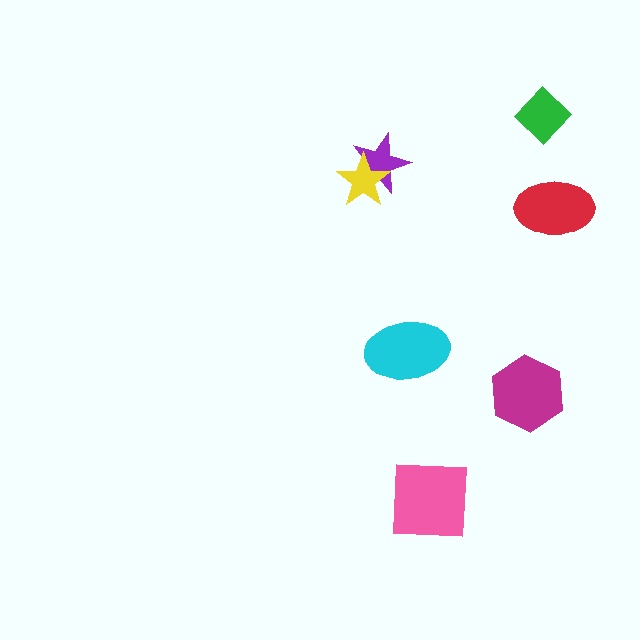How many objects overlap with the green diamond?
0 objects overlap with the green diamond.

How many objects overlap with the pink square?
0 objects overlap with the pink square.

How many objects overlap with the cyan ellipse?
0 objects overlap with the cyan ellipse.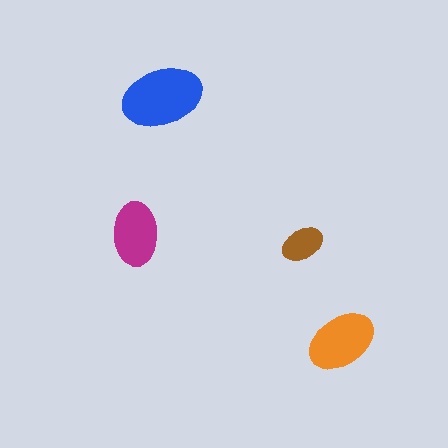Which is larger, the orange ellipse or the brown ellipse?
The orange one.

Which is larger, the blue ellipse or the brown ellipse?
The blue one.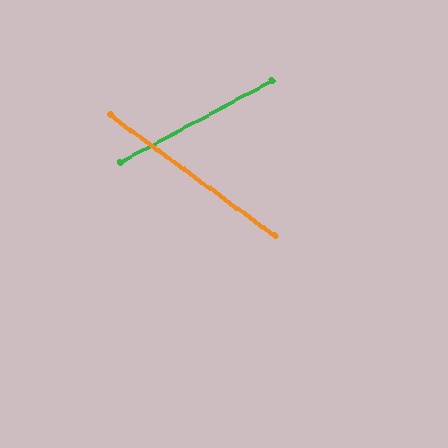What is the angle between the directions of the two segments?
Approximately 65 degrees.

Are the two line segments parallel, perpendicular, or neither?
Neither parallel nor perpendicular — they differ by about 65°.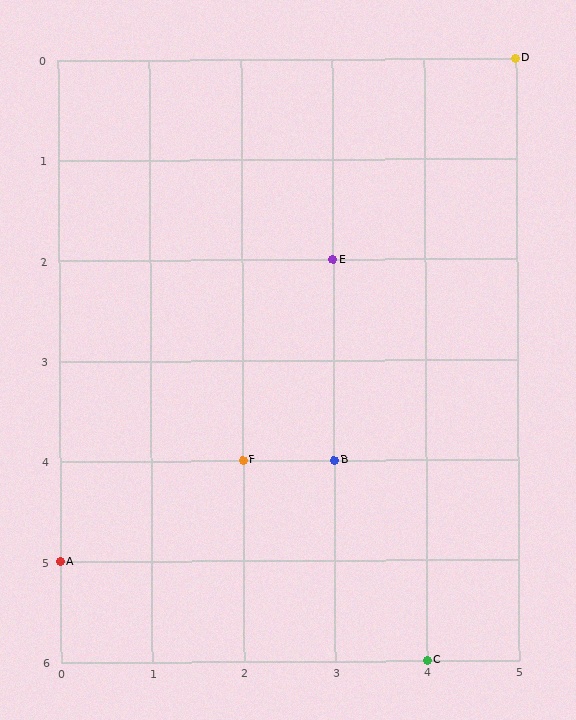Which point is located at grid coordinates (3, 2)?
Point E is at (3, 2).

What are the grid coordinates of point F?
Point F is at grid coordinates (2, 4).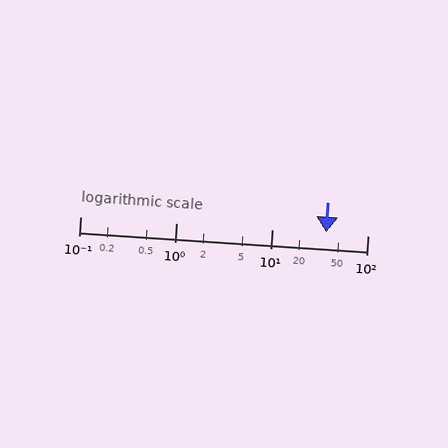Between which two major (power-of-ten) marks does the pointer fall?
The pointer is between 10 and 100.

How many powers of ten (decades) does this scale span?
The scale spans 3 decades, from 0.1 to 100.